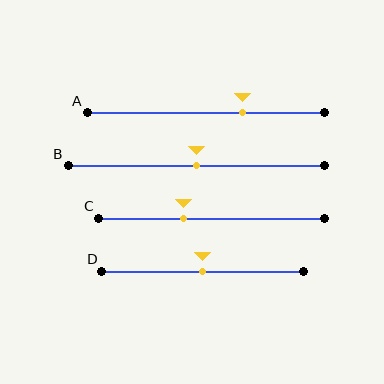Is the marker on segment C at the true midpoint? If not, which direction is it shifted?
No, the marker on segment C is shifted to the left by about 12% of the segment length.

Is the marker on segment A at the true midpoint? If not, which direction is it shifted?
No, the marker on segment A is shifted to the right by about 16% of the segment length.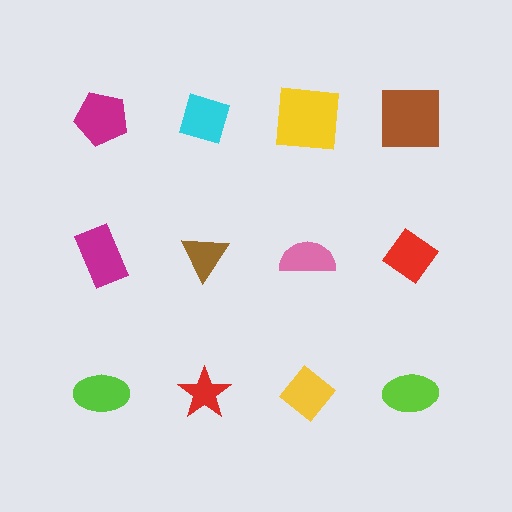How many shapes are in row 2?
4 shapes.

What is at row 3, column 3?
A yellow diamond.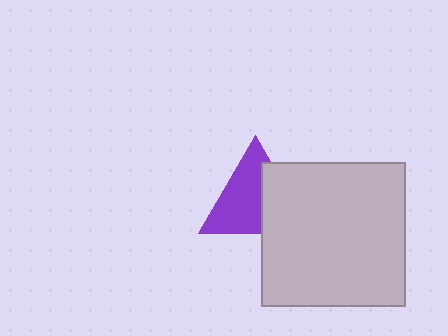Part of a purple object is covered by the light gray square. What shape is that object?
It is a triangle.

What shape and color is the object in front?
The object in front is a light gray square.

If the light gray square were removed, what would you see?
You would see the complete purple triangle.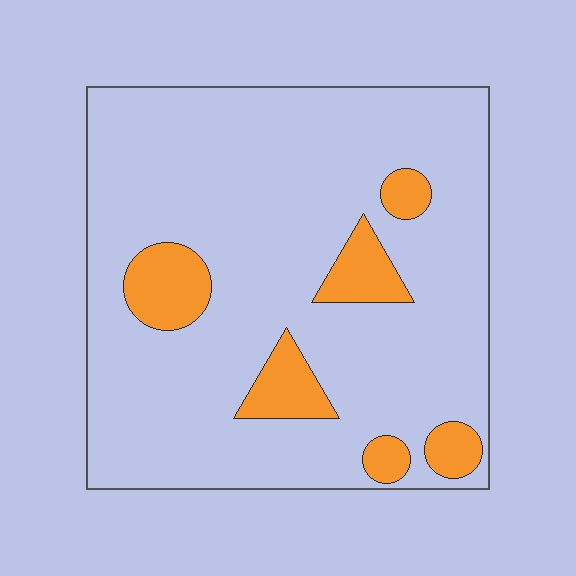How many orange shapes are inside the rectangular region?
6.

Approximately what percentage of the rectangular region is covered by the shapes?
Approximately 15%.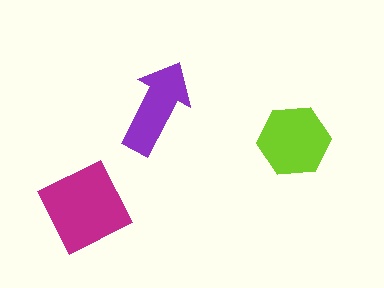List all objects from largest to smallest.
The magenta square, the lime hexagon, the purple arrow.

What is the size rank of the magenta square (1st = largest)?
1st.